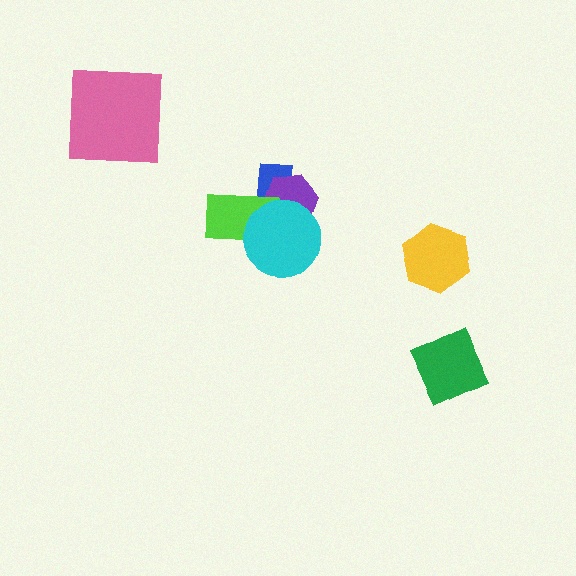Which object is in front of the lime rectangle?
The cyan circle is in front of the lime rectangle.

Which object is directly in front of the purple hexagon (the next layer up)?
The lime rectangle is directly in front of the purple hexagon.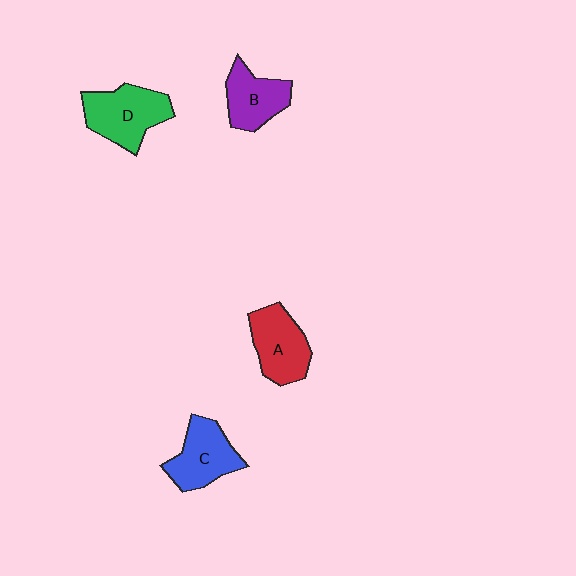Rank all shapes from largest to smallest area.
From largest to smallest: D (green), C (blue), A (red), B (purple).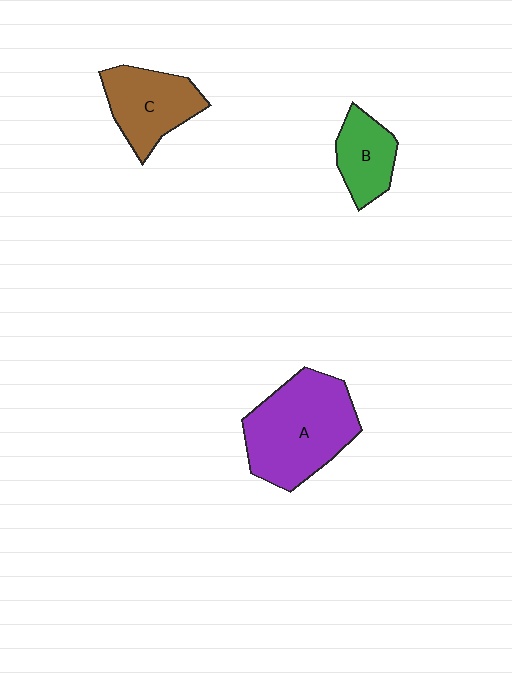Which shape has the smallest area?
Shape B (green).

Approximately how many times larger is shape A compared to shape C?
Approximately 1.6 times.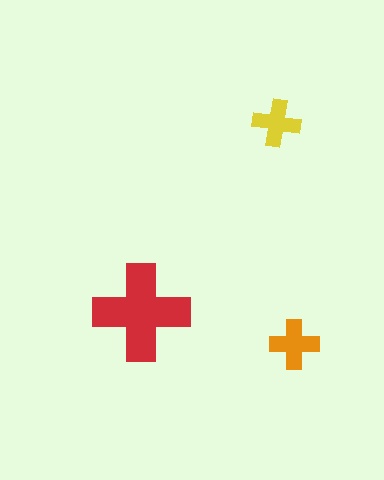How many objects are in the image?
There are 3 objects in the image.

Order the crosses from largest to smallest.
the red one, the orange one, the yellow one.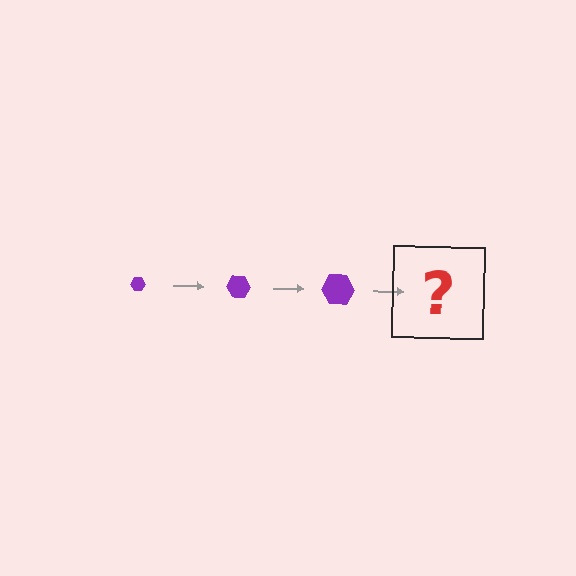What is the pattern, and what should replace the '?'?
The pattern is that the hexagon gets progressively larger each step. The '?' should be a purple hexagon, larger than the previous one.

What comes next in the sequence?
The next element should be a purple hexagon, larger than the previous one.